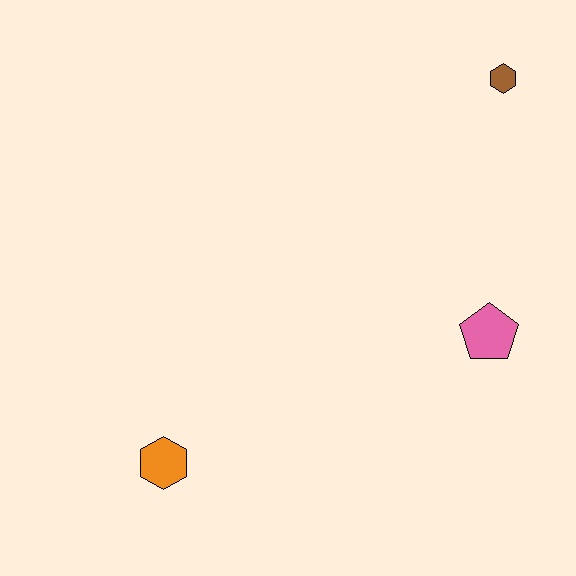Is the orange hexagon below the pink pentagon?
Yes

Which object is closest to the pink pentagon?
The brown hexagon is closest to the pink pentagon.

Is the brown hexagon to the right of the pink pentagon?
Yes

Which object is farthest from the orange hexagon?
The brown hexagon is farthest from the orange hexagon.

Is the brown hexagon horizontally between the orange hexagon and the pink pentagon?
No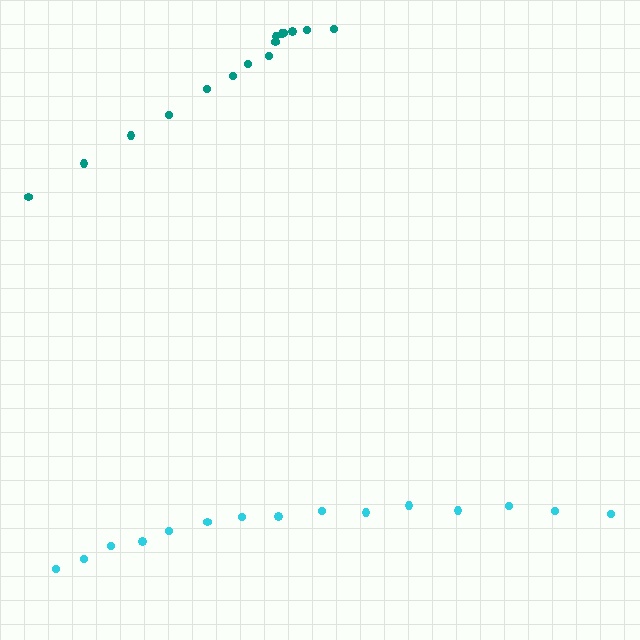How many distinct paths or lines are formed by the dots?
There are 2 distinct paths.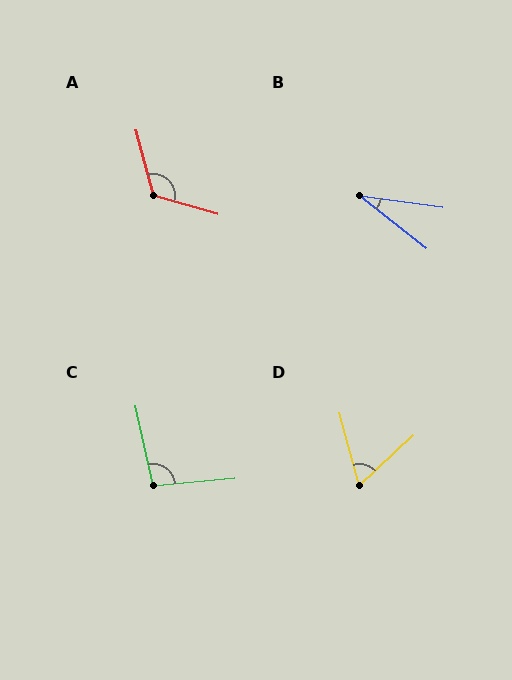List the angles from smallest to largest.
B (30°), D (62°), C (97°), A (120°).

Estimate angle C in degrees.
Approximately 97 degrees.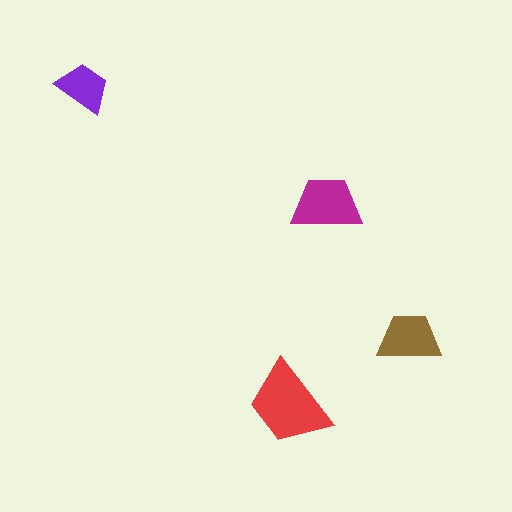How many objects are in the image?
There are 4 objects in the image.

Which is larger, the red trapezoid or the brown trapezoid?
The red one.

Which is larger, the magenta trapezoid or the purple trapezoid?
The magenta one.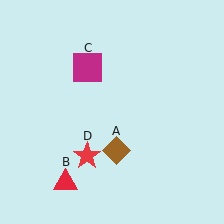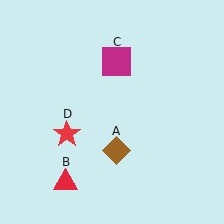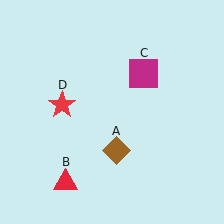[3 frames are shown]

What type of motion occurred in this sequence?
The magenta square (object C), red star (object D) rotated clockwise around the center of the scene.